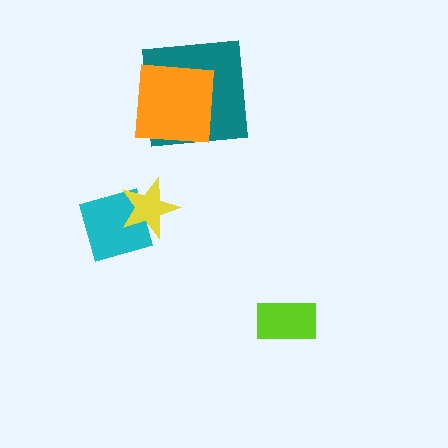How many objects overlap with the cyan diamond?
1 object overlaps with the cyan diamond.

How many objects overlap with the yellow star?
1 object overlaps with the yellow star.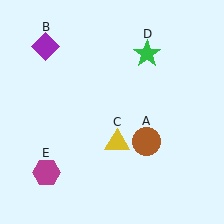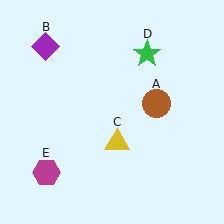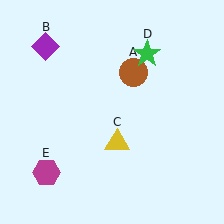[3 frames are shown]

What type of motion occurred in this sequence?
The brown circle (object A) rotated counterclockwise around the center of the scene.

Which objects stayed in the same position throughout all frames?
Purple diamond (object B) and yellow triangle (object C) and green star (object D) and magenta hexagon (object E) remained stationary.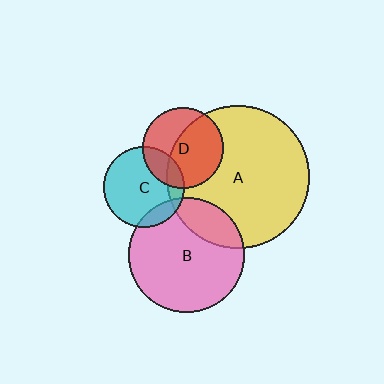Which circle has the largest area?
Circle A (yellow).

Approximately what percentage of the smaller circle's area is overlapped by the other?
Approximately 15%.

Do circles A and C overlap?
Yes.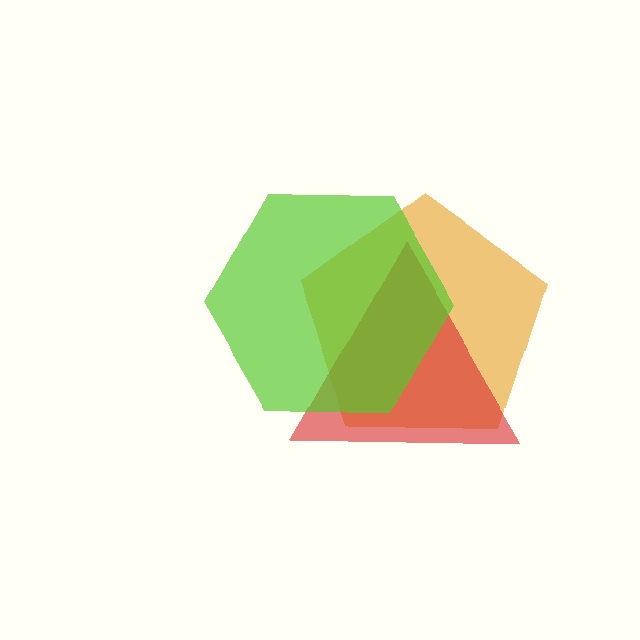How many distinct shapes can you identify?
There are 3 distinct shapes: an orange pentagon, a red triangle, a lime hexagon.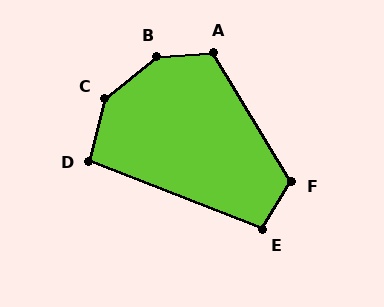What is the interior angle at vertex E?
Approximately 100 degrees (obtuse).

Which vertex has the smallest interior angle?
D, at approximately 98 degrees.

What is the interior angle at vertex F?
Approximately 117 degrees (obtuse).